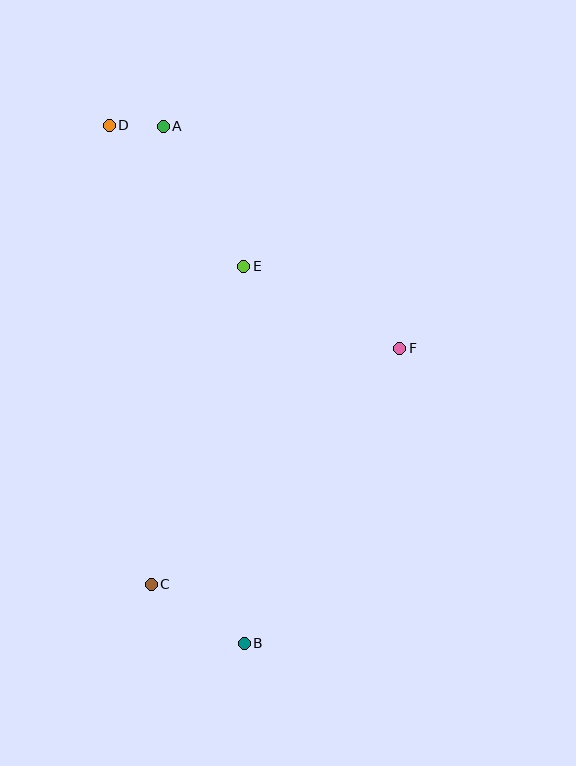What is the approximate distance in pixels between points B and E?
The distance between B and E is approximately 377 pixels.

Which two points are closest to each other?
Points A and D are closest to each other.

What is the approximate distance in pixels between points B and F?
The distance between B and F is approximately 333 pixels.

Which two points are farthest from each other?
Points B and D are farthest from each other.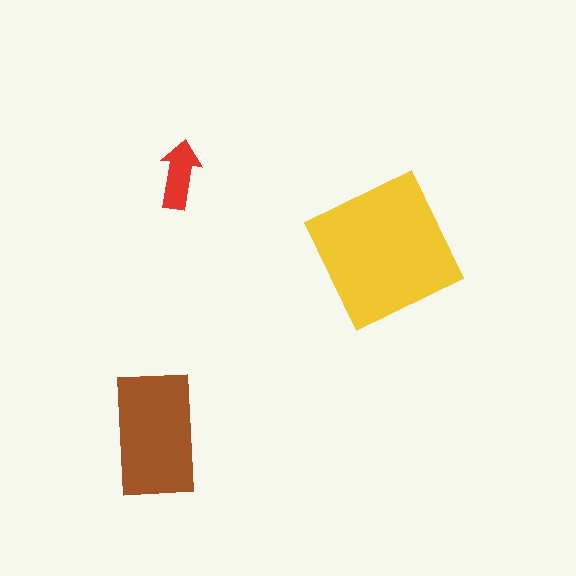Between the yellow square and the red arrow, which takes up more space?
The yellow square.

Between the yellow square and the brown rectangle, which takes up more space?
The yellow square.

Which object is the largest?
The yellow square.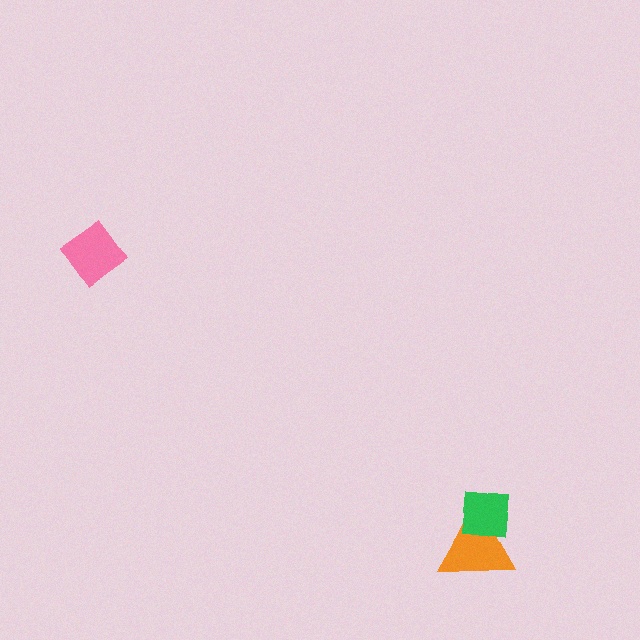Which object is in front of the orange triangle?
The green square is in front of the orange triangle.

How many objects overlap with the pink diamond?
0 objects overlap with the pink diamond.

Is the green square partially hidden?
No, no other shape covers it.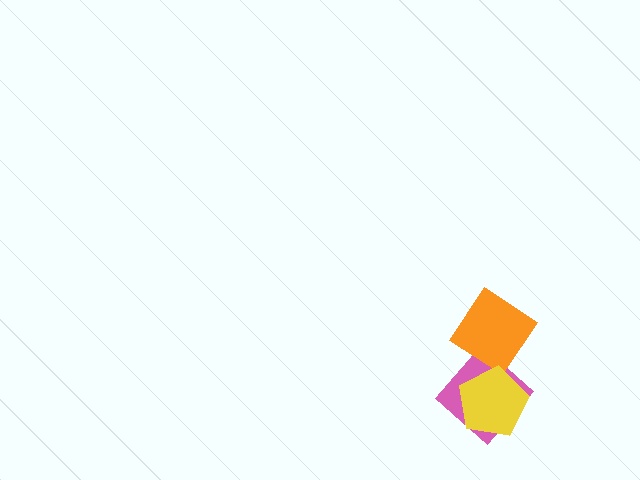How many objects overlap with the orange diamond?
2 objects overlap with the orange diamond.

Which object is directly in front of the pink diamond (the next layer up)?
The orange diamond is directly in front of the pink diamond.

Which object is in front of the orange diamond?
The yellow pentagon is in front of the orange diamond.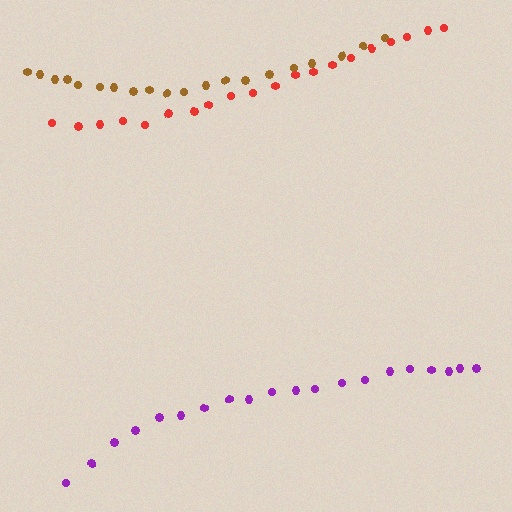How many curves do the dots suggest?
There are 3 distinct paths.